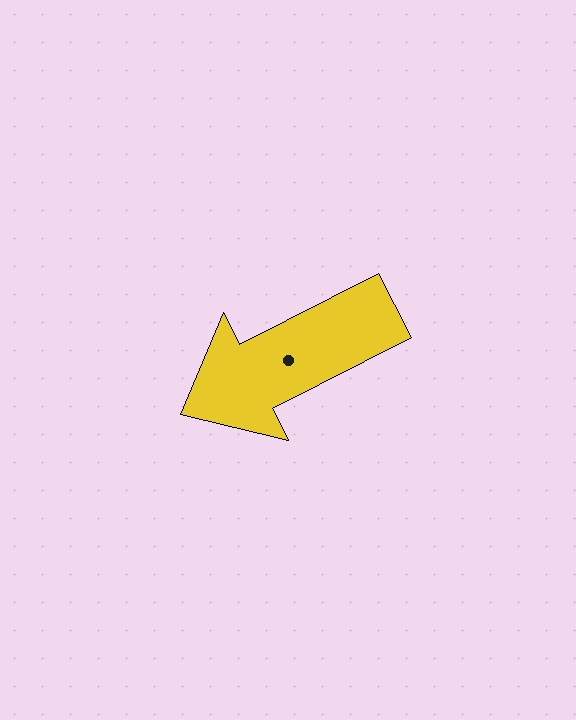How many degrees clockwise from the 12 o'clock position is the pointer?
Approximately 243 degrees.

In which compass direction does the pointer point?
Southwest.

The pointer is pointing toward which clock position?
Roughly 8 o'clock.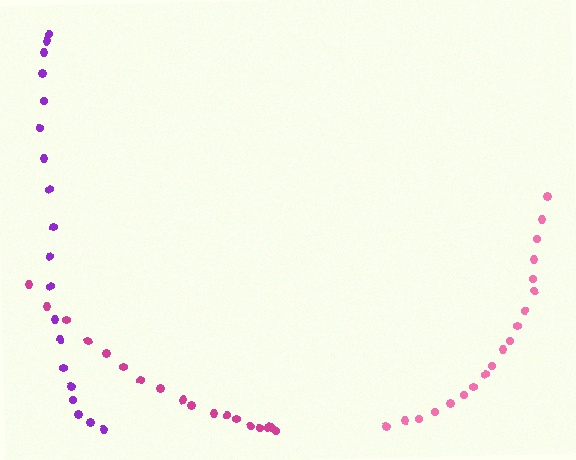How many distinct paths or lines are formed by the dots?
There are 3 distinct paths.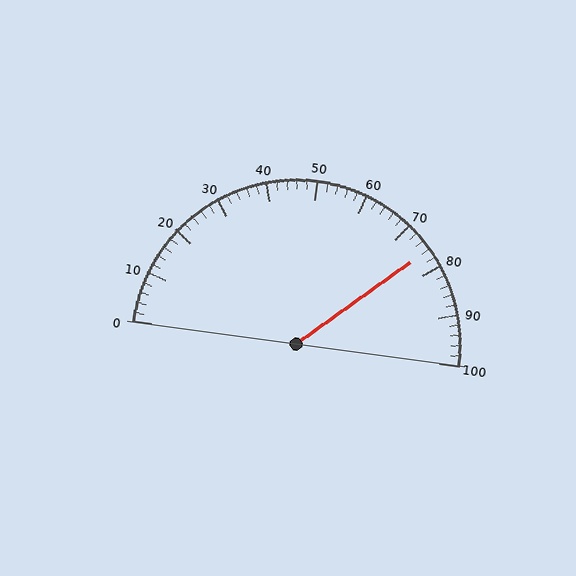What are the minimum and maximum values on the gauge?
The gauge ranges from 0 to 100.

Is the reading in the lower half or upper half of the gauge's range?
The reading is in the upper half of the range (0 to 100).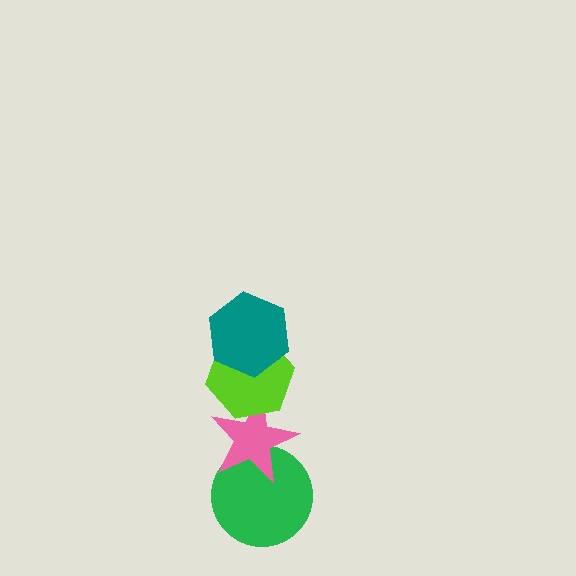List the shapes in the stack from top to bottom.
From top to bottom: the teal hexagon, the lime hexagon, the pink star, the green circle.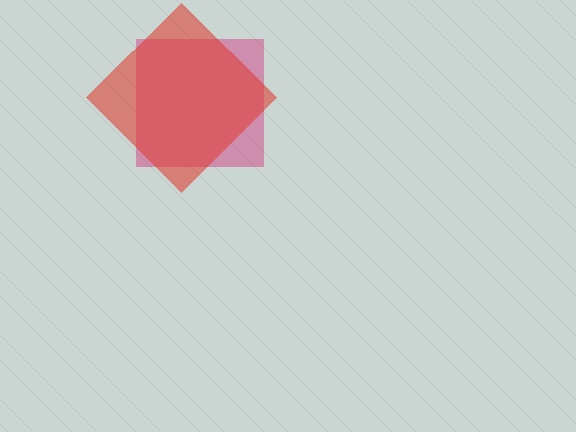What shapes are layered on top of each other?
The layered shapes are: a magenta square, a red diamond.